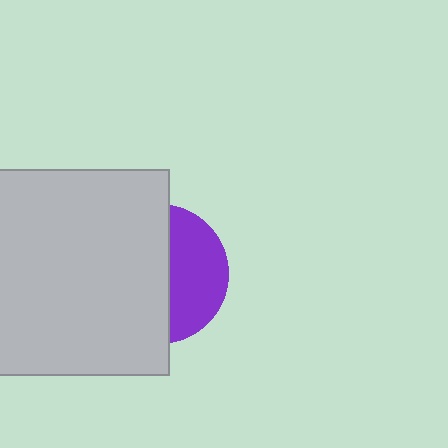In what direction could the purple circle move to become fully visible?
The purple circle could move right. That would shift it out from behind the light gray square entirely.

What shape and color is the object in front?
The object in front is a light gray square.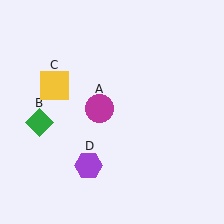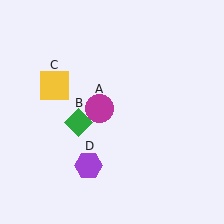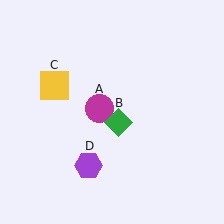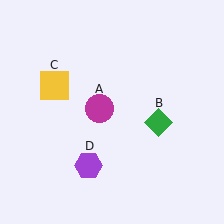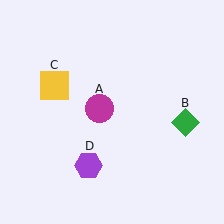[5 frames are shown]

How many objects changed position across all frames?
1 object changed position: green diamond (object B).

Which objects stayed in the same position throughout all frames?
Magenta circle (object A) and yellow square (object C) and purple hexagon (object D) remained stationary.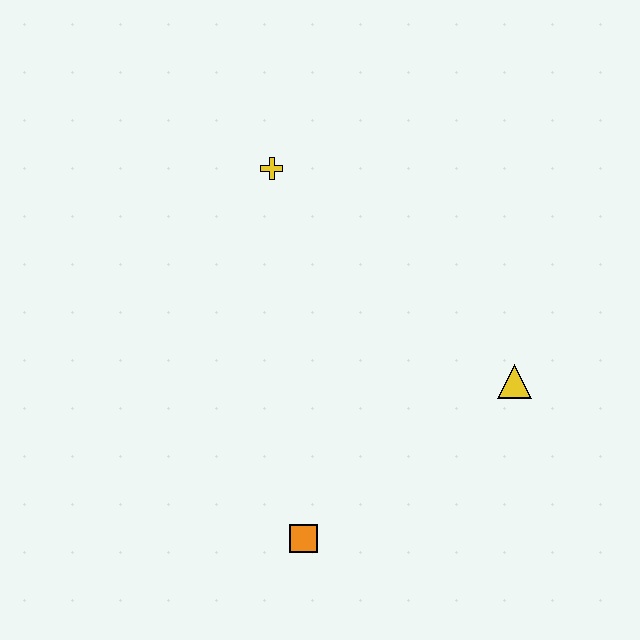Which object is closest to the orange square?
The yellow triangle is closest to the orange square.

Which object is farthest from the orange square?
The yellow cross is farthest from the orange square.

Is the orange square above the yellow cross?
No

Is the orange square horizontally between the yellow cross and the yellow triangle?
Yes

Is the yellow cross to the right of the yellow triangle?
No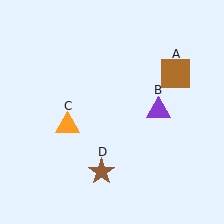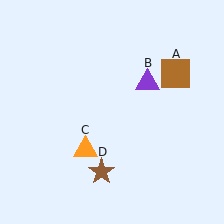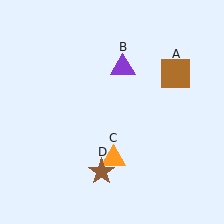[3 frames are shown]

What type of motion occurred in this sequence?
The purple triangle (object B), orange triangle (object C) rotated counterclockwise around the center of the scene.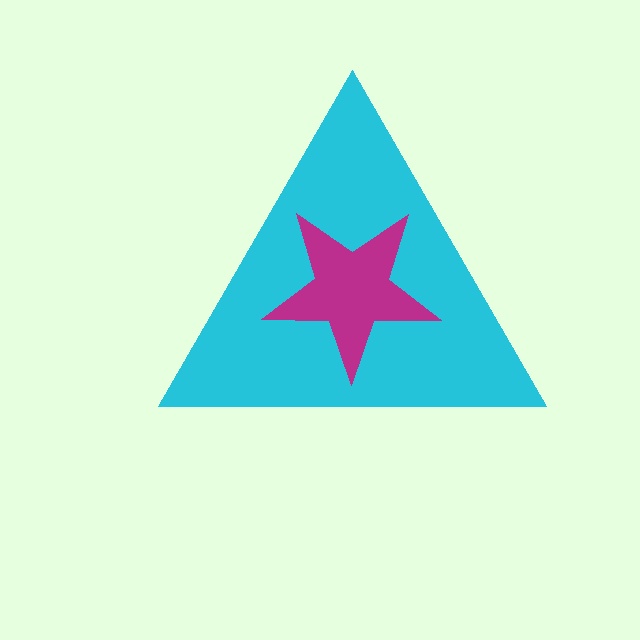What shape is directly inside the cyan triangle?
The magenta star.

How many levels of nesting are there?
2.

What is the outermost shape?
The cyan triangle.